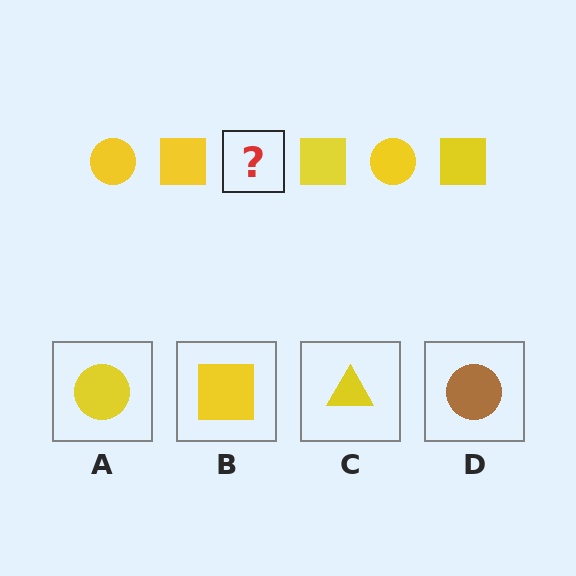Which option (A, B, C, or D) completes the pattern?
A.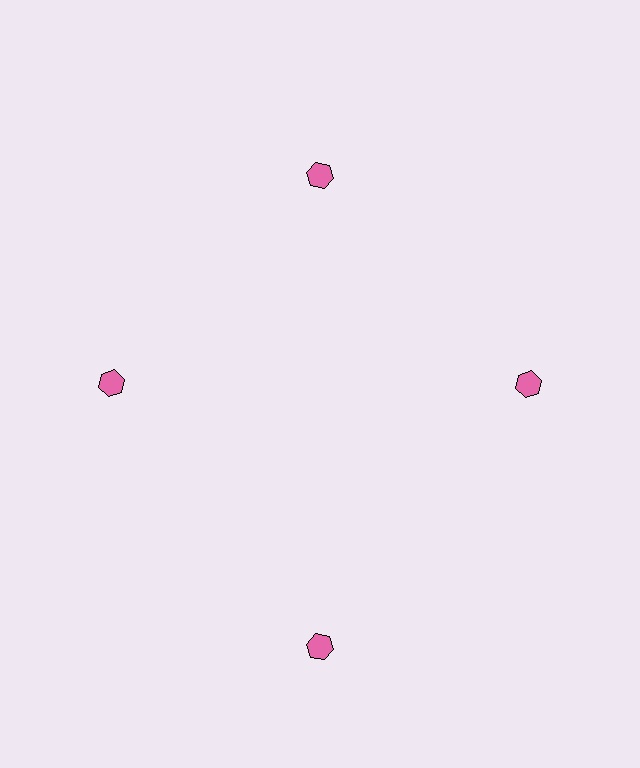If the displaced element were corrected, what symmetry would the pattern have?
It would have 4-fold rotational symmetry — the pattern would map onto itself every 90 degrees.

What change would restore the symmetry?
The symmetry would be restored by moving it inward, back onto the ring so that all 4 hexagons sit at equal angles and equal distance from the center.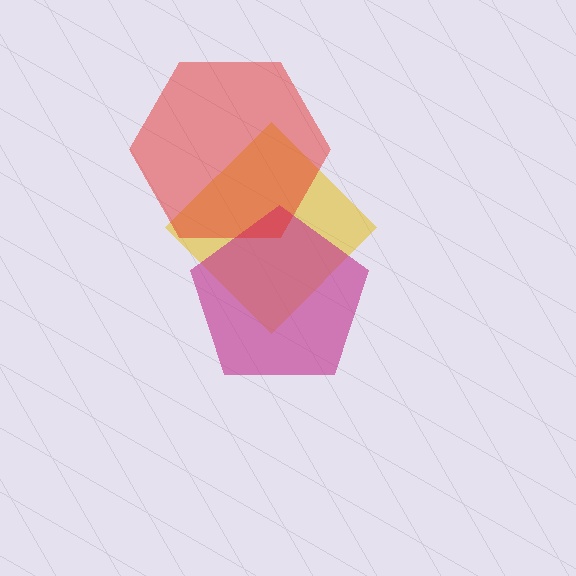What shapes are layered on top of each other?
The layered shapes are: a yellow diamond, a magenta pentagon, a red hexagon.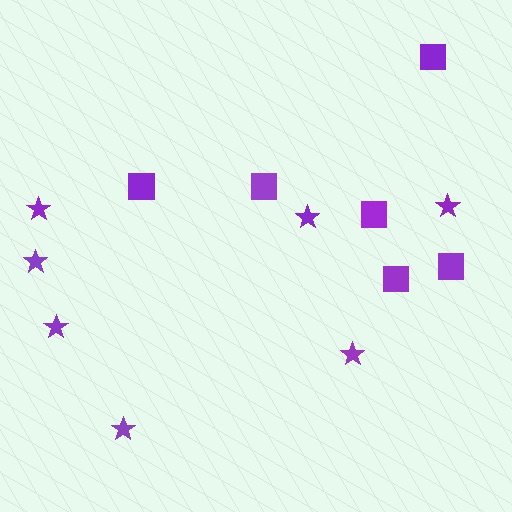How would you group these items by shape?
There are 2 groups: one group of squares (6) and one group of stars (7).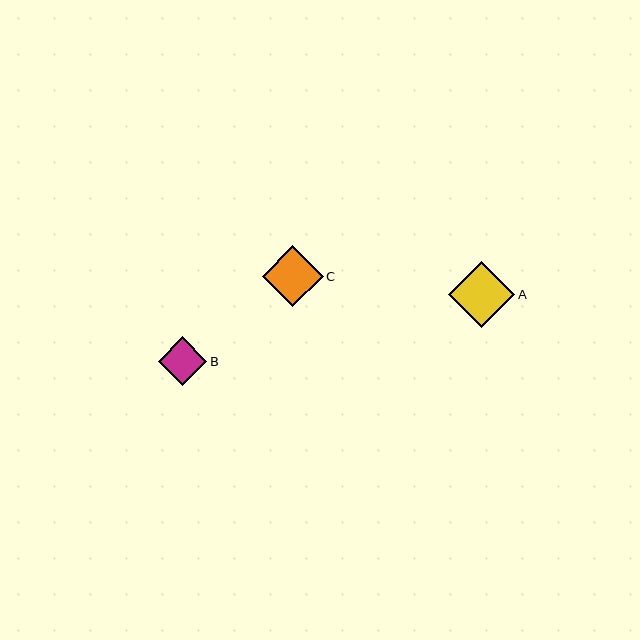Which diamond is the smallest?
Diamond B is the smallest with a size of approximately 49 pixels.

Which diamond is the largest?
Diamond A is the largest with a size of approximately 66 pixels.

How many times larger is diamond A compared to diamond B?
Diamond A is approximately 1.4 times the size of diamond B.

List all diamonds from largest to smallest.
From largest to smallest: A, C, B.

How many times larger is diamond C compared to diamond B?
Diamond C is approximately 1.2 times the size of diamond B.